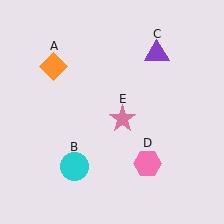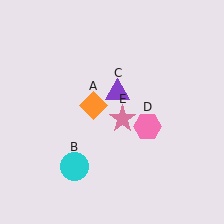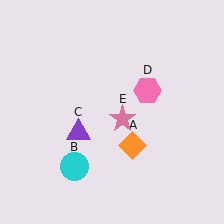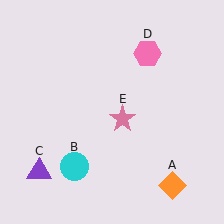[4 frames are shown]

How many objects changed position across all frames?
3 objects changed position: orange diamond (object A), purple triangle (object C), pink hexagon (object D).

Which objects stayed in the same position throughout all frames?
Cyan circle (object B) and pink star (object E) remained stationary.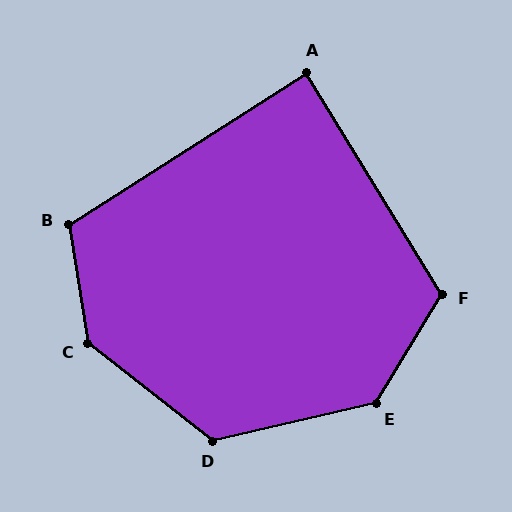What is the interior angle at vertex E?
Approximately 134 degrees (obtuse).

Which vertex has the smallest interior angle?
A, at approximately 89 degrees.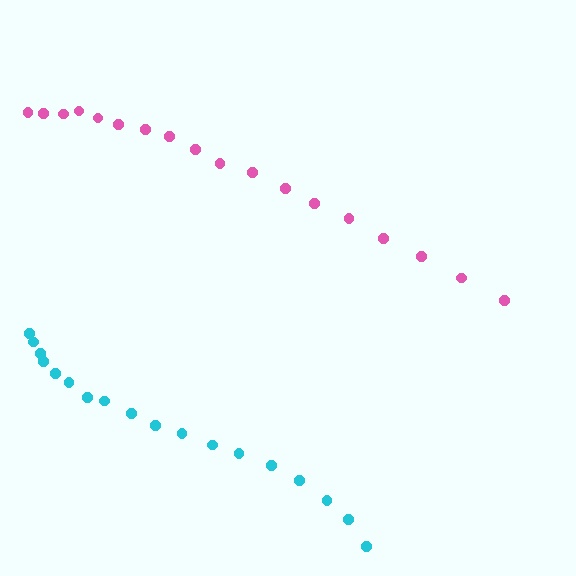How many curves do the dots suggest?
There are 2 distinct paths.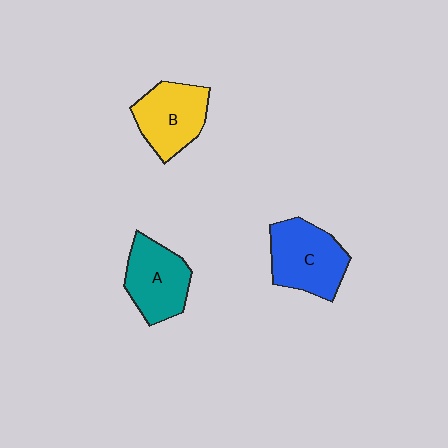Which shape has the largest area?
Shape C (blue).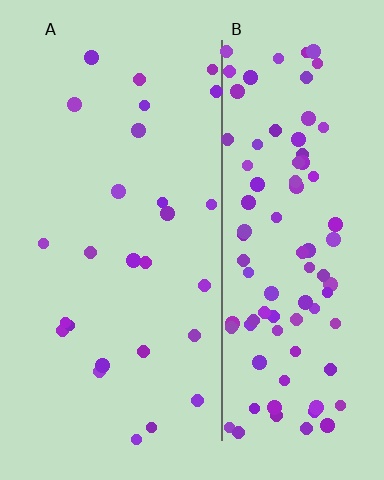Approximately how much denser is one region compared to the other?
Approximately 3.6× — region B over region A.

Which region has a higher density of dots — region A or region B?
B (the right).